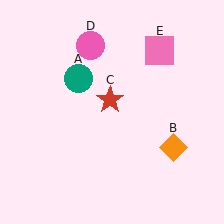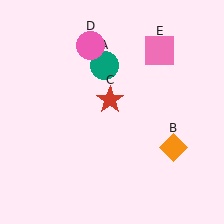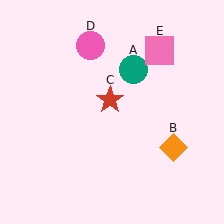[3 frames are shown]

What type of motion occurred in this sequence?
The teal circle (object A) rotated clockwise around the center of the scene.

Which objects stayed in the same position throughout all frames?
Orange diamond (object B) and red star (object C) and pink circle (object D) and pink square (object E) remained stationary.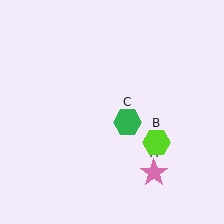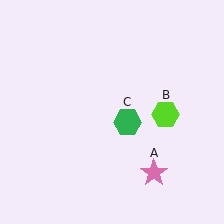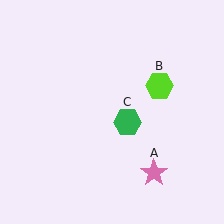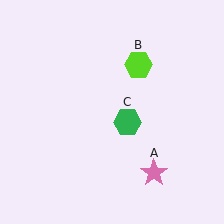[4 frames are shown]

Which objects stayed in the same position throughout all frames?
Pink star (object A) and green hexagon (object C) remained stationary.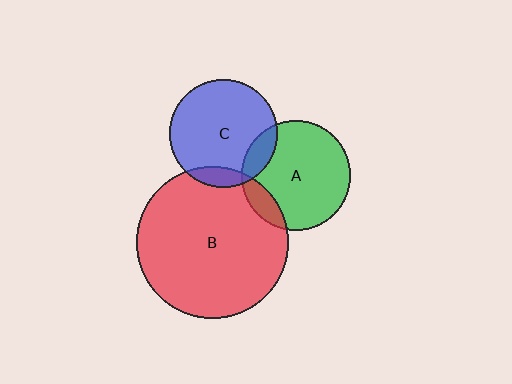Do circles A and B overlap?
Yes.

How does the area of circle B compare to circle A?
Approximately 1.9 times.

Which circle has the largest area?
Circle B (red).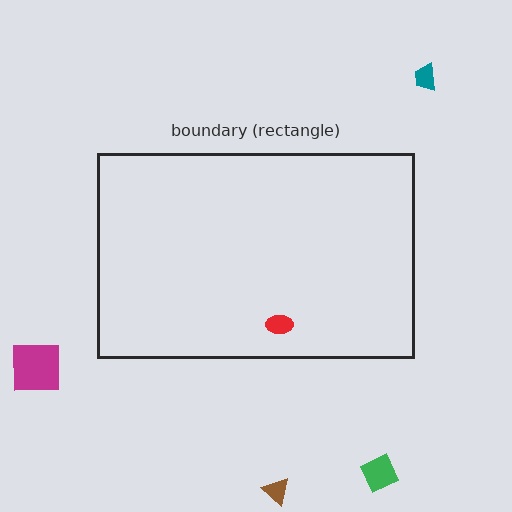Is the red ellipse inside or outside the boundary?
Inside.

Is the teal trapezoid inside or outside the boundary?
Outside.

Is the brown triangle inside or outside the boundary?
Outside.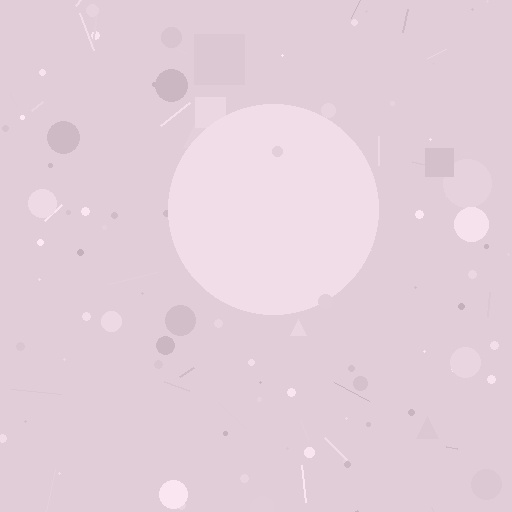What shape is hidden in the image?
A circle is hidden in the image.